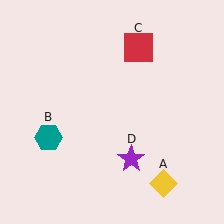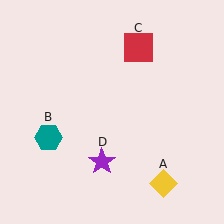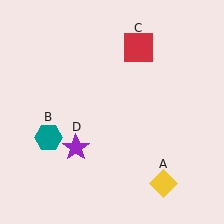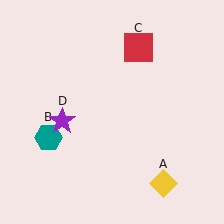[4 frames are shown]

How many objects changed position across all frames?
1 object changed position: purple star (object D).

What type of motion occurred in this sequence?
The purple star (object D) rotated clockwise around the center of the scene.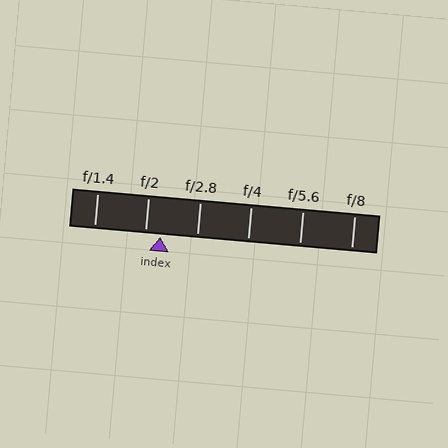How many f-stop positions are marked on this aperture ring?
There are 6 f-stop positions marked.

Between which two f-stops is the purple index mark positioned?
The index mark is between f/2 and f/2.8.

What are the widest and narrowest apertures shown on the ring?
The widest aperture shown is f/1.4 and the narrowest is f/8.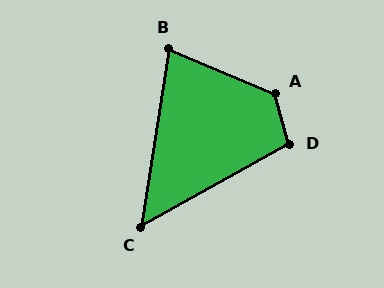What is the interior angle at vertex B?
Approximately 77 degrees (acute).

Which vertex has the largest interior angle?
A, at approximately 128 degrees.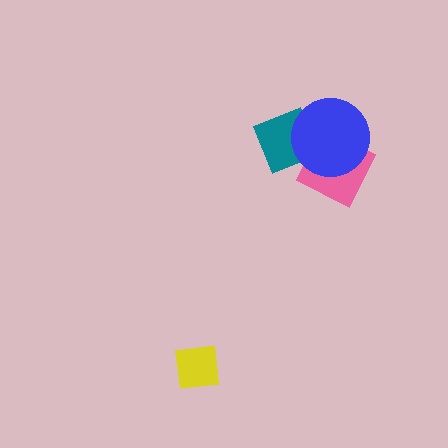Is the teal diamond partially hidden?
Yes, it is partially covered by another shape.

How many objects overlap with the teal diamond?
2 objects overlap with the teal diamond.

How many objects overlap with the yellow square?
0 objects overlap with the yellow square.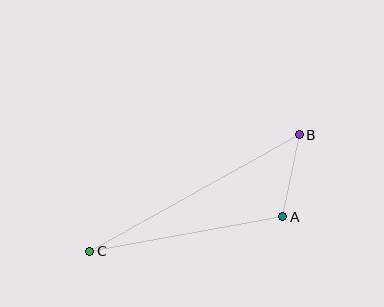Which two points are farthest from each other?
Points B and C are farthest from each other.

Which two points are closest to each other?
Points A and B are closest to each other.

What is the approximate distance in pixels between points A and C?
The distance between A and C is approximately 196 pixels.